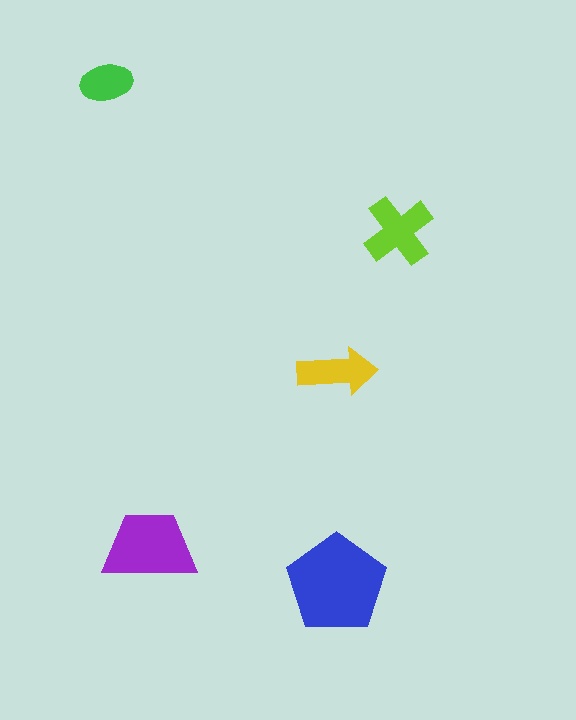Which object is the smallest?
The green ellipse.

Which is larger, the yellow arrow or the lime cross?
The lime cross.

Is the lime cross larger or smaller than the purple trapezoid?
Smaller.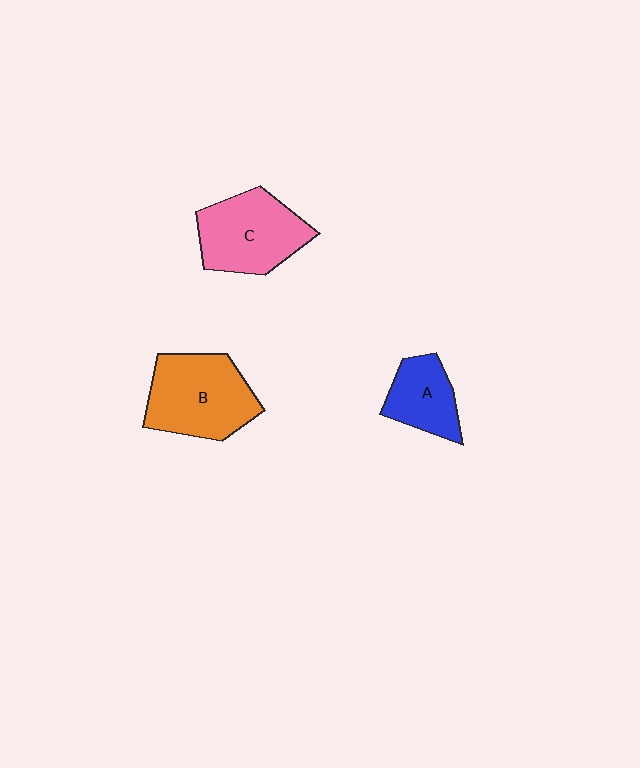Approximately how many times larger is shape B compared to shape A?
Approximately 1.7 times.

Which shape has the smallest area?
Shape A (blue).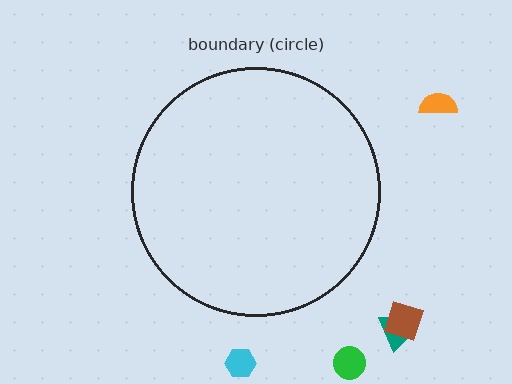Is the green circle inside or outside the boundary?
Outside.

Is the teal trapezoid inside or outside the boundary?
Outside.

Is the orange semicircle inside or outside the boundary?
Outside.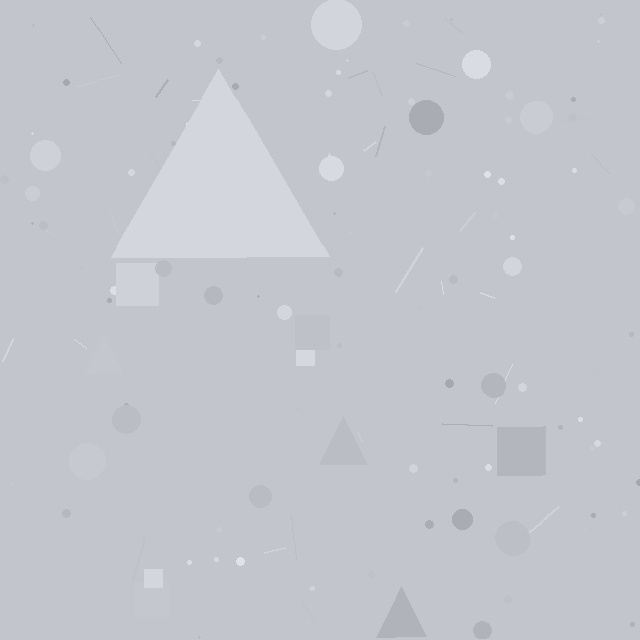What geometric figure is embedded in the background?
A triangle is embedded in the background.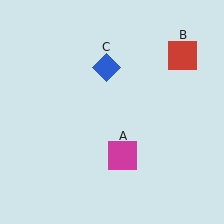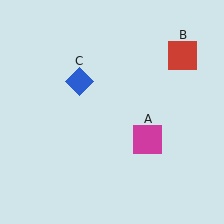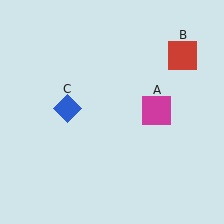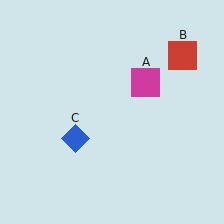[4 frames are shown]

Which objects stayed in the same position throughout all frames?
Red square (object B) remained stationary.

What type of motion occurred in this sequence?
The magenta square (object A), blue diamond (object C) rotated counterclockwise around the center of the scene.